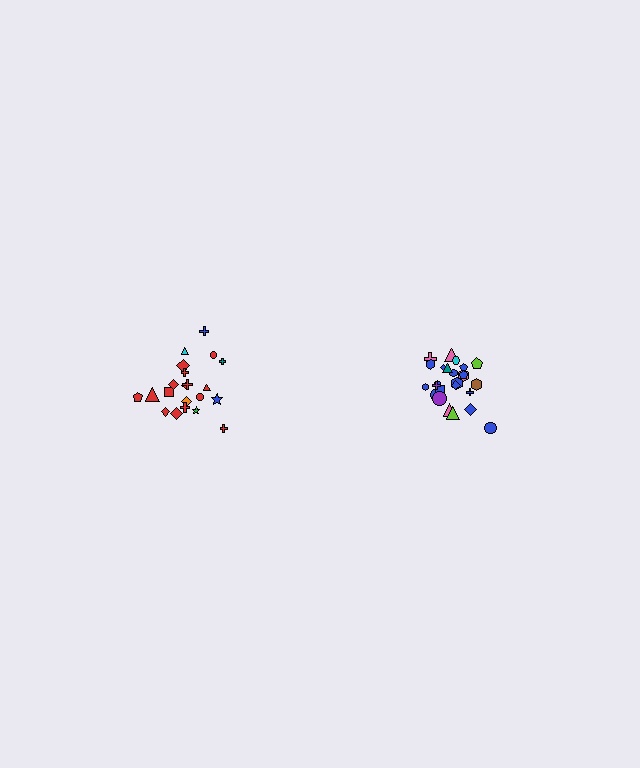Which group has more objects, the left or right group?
The right group.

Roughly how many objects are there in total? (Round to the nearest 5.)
Roughly 45 objects in total.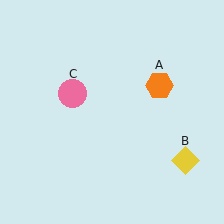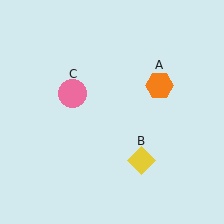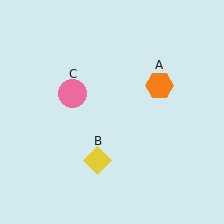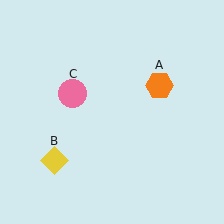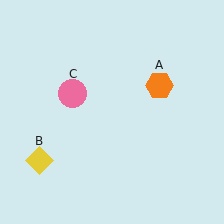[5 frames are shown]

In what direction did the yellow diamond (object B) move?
The yellow diamond (object B) moved left.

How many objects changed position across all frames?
1 object changed position: yellow diamond (object B).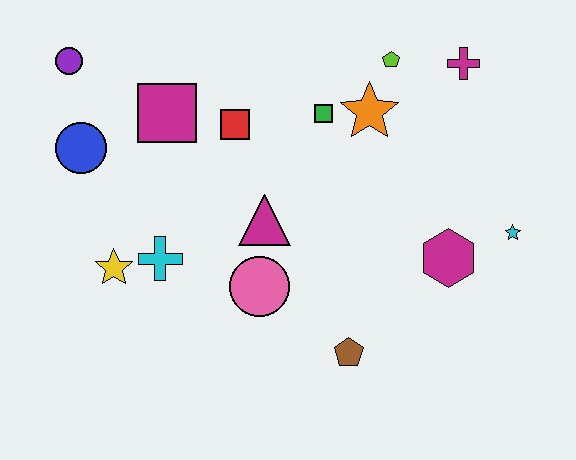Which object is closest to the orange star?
The green square is closest to the orange star.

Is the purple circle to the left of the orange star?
Yes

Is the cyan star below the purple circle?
Yes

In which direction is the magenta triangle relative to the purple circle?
The magenta triangle is to the right of the purple circle.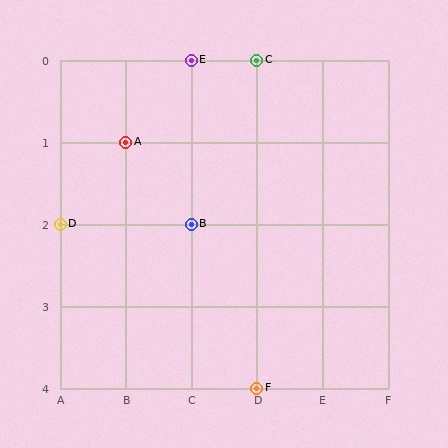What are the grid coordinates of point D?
Point D is at grid coordinates (A, 2).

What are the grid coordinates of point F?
Point F is at grid coordinates (D, 4).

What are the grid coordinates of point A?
Point A is at grid coordinates (B, 1).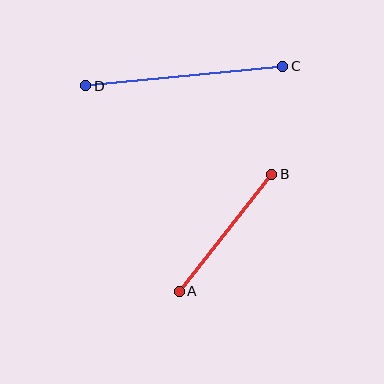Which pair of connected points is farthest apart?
Points C and D are farthest apart.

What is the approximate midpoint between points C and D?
The midpoint is at approximately (184, 76) pixels.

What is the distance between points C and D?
The distance is approximately 198 pixels.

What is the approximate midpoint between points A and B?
The midpoint is at approximately (225, 233) pixels.